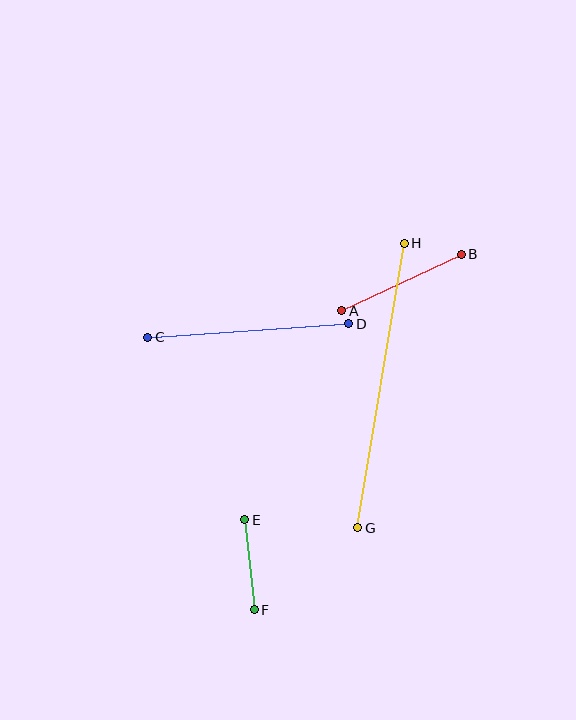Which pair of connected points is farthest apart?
Points G and H are farthest apart.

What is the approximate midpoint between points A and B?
The midpoint is at approximately (402, 283) pixels.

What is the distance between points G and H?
The distance is approximately 288 pixels.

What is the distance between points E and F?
The distance is approximately 91 pixels.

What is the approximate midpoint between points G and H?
The midpoint is at approximately (381, 385) pixels.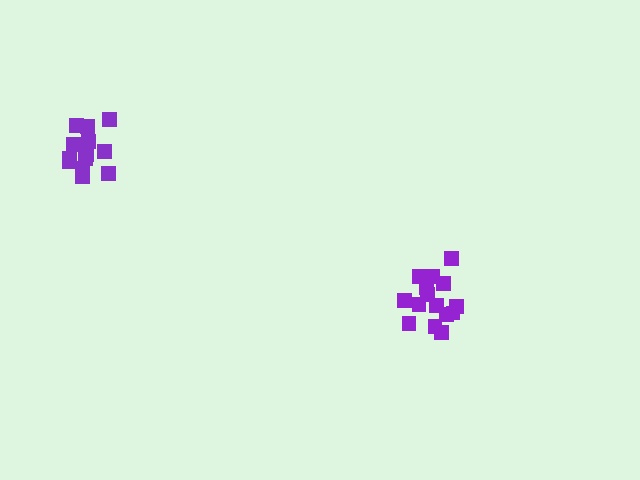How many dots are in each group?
Group 1: 15 dots, Group 2: 13 dots (28 total).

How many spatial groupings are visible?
There are 2 spatial groupings.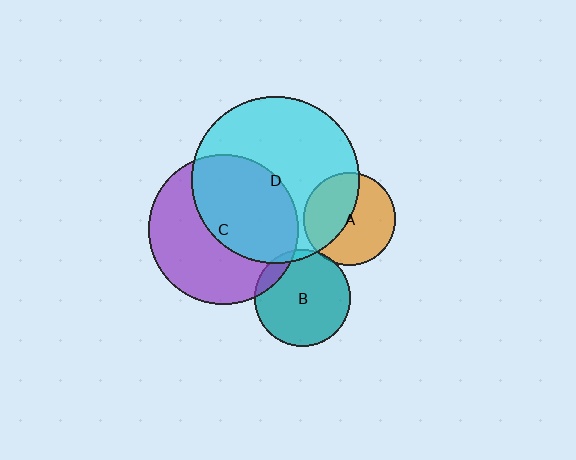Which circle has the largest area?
Circle D (cyan).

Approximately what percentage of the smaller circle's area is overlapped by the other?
Approximately 5%.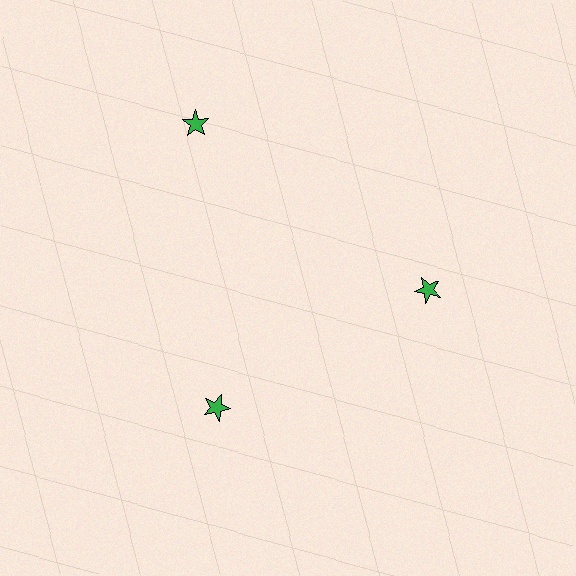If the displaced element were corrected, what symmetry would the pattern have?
It would have 3-fold rotational symmetry — the pattern would map onto itself every 120 degrees.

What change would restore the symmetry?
The symmetry would be restored by moving it inward, back onto the ring so that all 3 stars sit at equal angles and equal distance from the center.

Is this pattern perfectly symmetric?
No. The 3 green stars are arranged in a ring, but one element near the 11 o'clock position is pushed outward from the center, breaking the 3-fold rotational symmetry.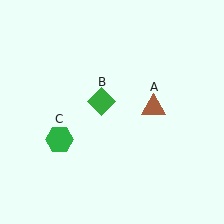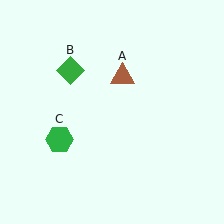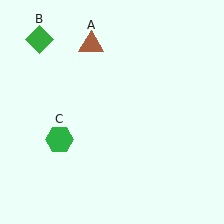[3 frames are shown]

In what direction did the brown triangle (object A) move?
The brown triangle (object A) moved up and to the left.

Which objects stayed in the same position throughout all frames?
Green hexagon (object C) remained stationary.